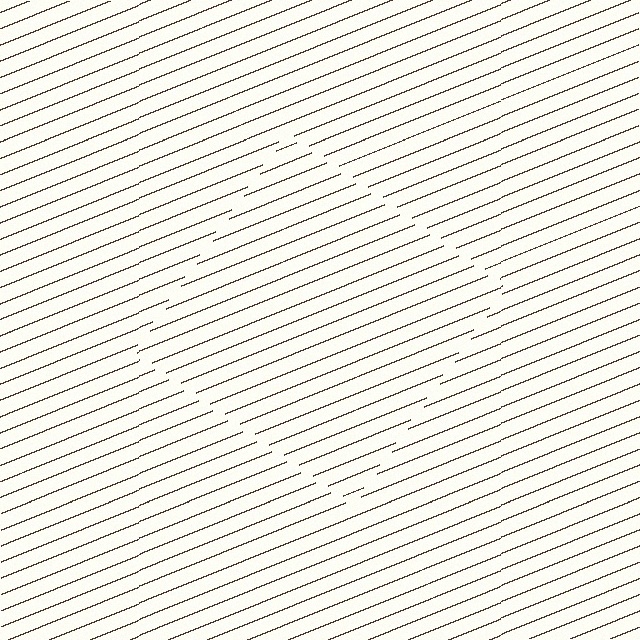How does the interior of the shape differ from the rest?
The interior of the shape contains the same grating, shifted by half a period — the contour is defined by the phase discontinuity where line-ends from the inner and outer gratings abut.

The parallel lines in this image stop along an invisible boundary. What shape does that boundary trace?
An illusory square. The interior of the shape contains the same grating, shifted by half a period — the contour is defined by the phase discontinuity where line-ends from the inner and outer gratings abut.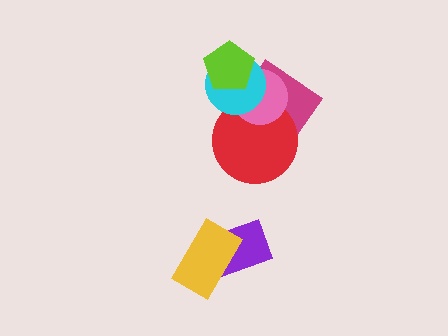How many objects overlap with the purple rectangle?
1 object overlaps with the purple rectangle.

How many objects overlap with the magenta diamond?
4 objects overlap with the magenta diamond.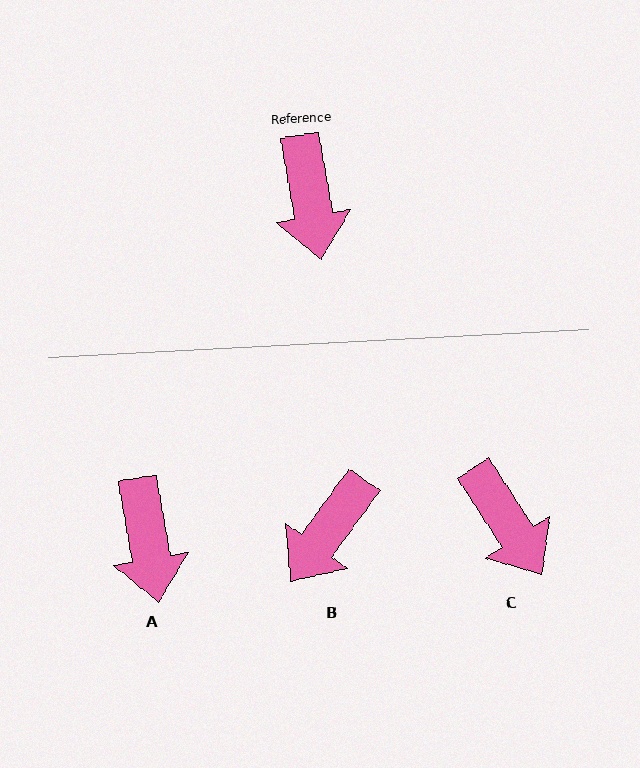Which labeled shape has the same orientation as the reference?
A.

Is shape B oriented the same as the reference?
No, it is off by about 46 degrees.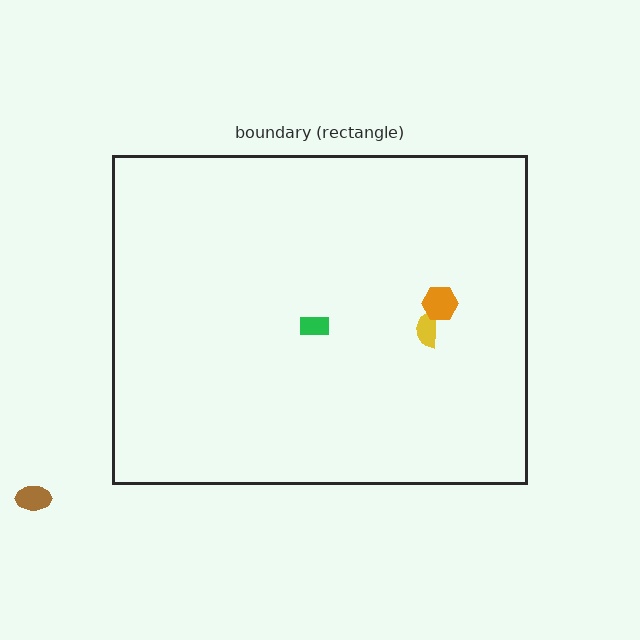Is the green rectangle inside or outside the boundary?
Inside.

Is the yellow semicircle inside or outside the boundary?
Inside.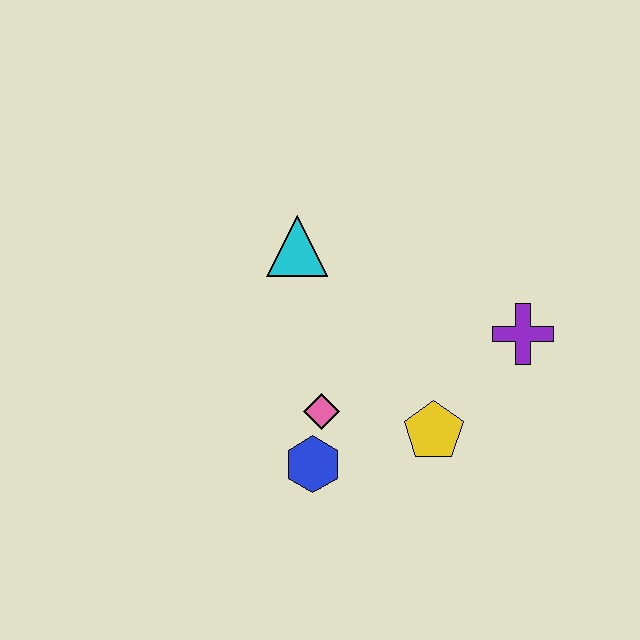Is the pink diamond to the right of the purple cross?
No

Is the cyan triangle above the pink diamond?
Yes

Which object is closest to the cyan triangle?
The pink diamond is closest to the cyan triangle.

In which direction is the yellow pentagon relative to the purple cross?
The yellow pentagon is below the purple cross.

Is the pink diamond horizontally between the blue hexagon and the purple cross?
Yes